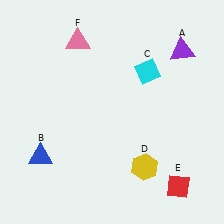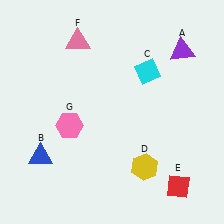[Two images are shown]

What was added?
A pink hexagon (G) was added in Image 2.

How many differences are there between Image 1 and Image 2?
There is 1 difference between the two images.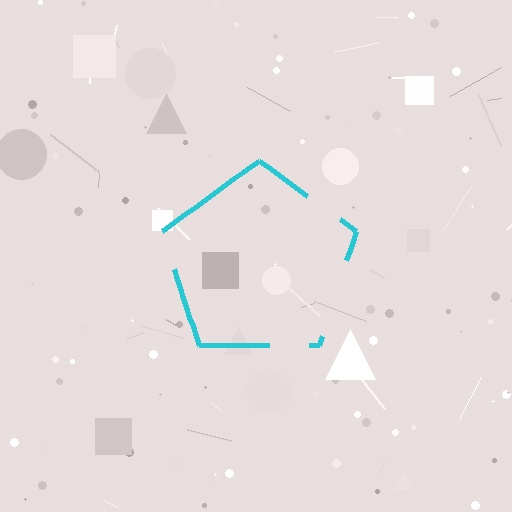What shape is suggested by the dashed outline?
The dashed outline suggests a pentagon.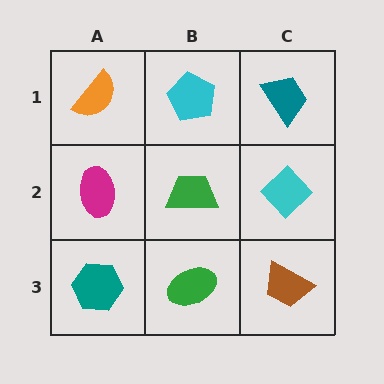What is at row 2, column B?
A green trapezoid.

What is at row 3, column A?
A teal hexagon.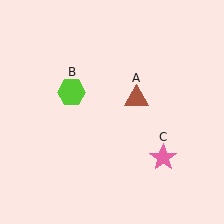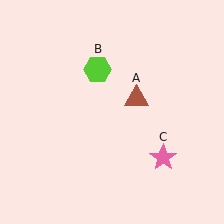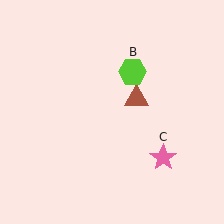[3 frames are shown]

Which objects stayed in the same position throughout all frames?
Brown triangle (object A) and pink star (object C) remained stationary.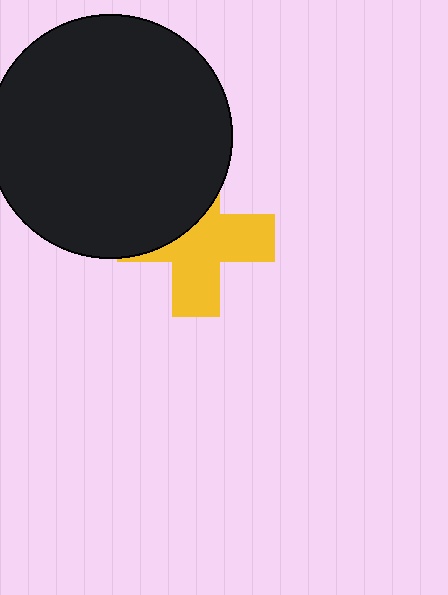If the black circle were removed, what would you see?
You would see the complete yellow cross.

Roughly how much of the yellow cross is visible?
About half of it is visible (roughly 60%).